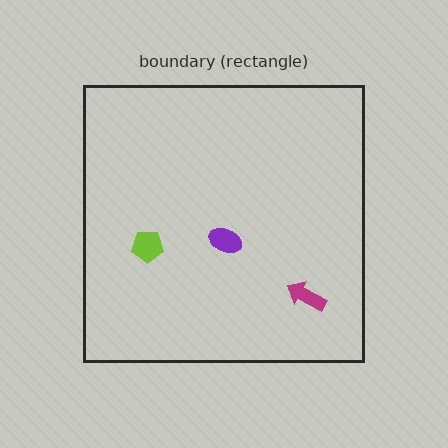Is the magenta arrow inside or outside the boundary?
Inside.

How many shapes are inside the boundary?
3 inside, 0 outside.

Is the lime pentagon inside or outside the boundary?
Inside.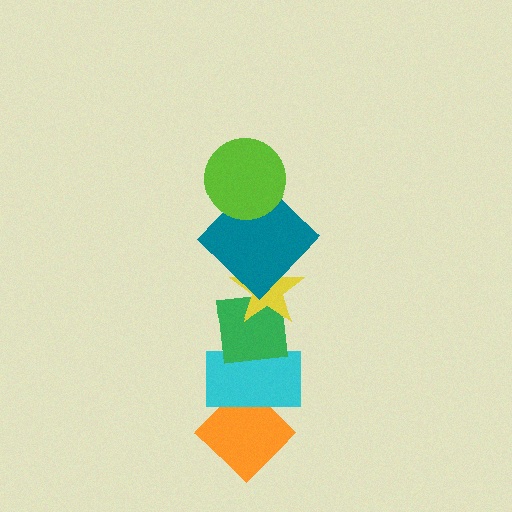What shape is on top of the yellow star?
The teal diamond is on top of the yellow star.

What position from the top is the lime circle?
The lime circle is 1st from the top.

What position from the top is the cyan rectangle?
The cyan rectangle is 5th from the top.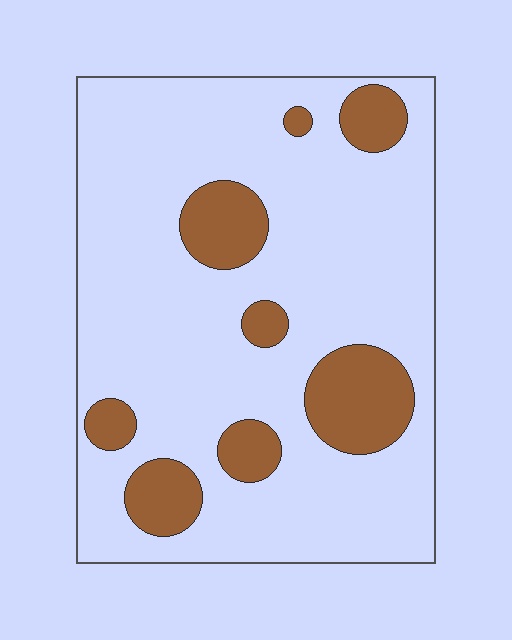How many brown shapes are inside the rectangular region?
8.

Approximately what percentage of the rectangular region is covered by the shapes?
Approximately 20%.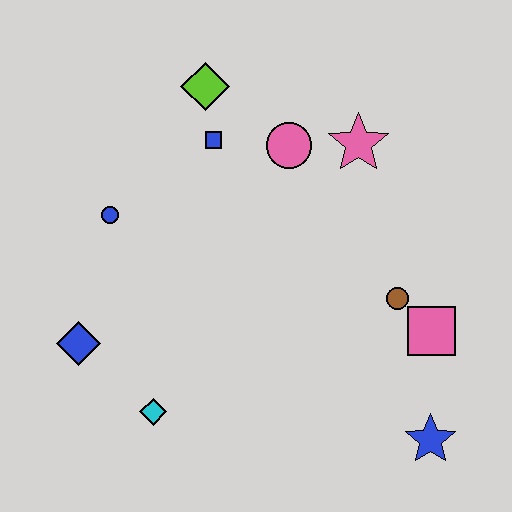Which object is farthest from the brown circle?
The blue diamond is farthest from the brown circle.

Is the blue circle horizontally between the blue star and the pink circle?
No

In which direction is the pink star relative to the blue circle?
The pink star is to the right of the blue circle.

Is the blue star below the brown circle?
Yes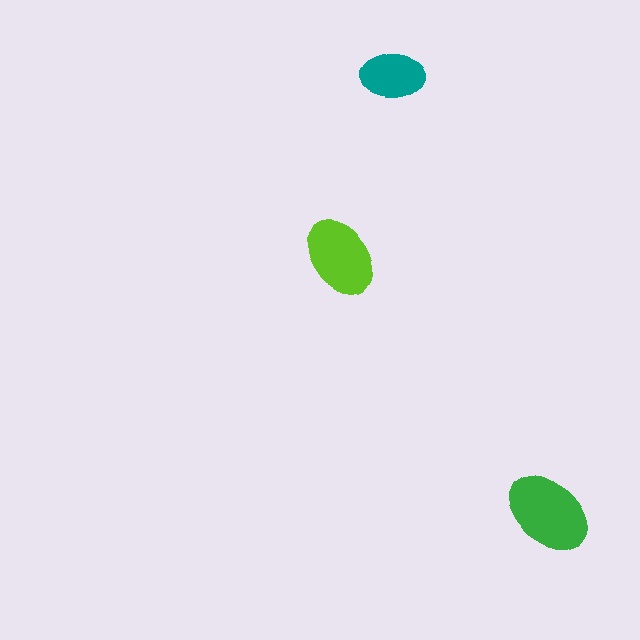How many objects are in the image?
There are 3 objects in the image.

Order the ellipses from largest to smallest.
the green one, the lime one, the teal one.